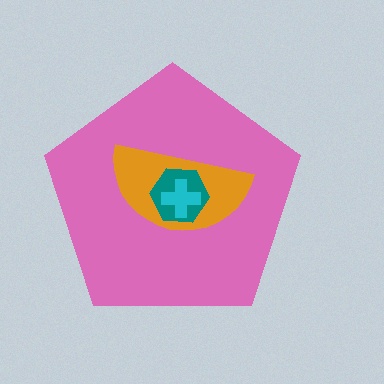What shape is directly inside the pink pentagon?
The orange semicircle.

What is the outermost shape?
The pink pentagon.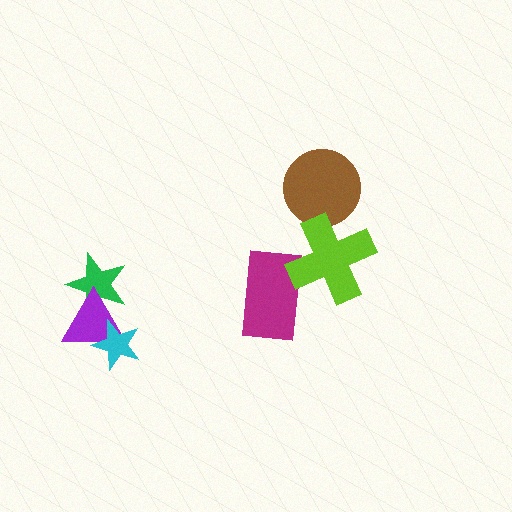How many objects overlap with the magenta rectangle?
1 object overlaps with the magenta rectangle.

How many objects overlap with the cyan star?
1 object overlaps with the cyan star.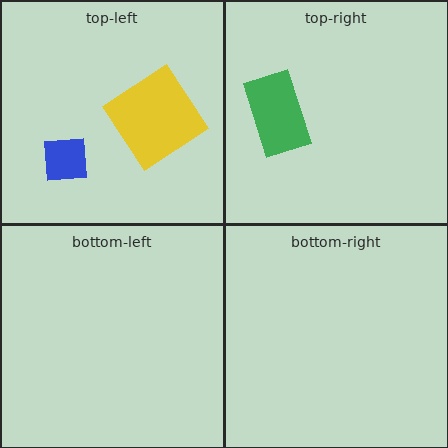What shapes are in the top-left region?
The yellow diamond, the blue square.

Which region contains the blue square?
The top-left region.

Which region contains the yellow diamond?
The top-left region.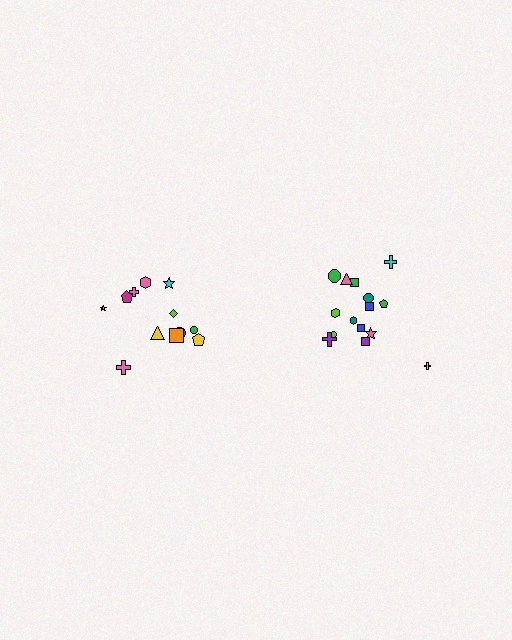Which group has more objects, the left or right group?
The right group.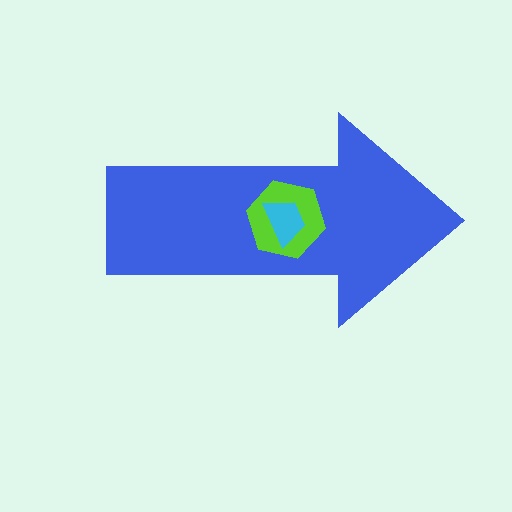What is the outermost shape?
The blue arrow.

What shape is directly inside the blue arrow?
The lime hexagon.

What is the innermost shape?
The cyan trapezoid.